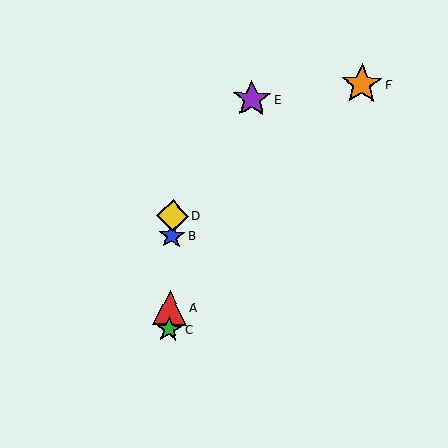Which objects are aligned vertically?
Objects A, B, C, D are aligned vertically.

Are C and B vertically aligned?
Yes, both are at x≈169.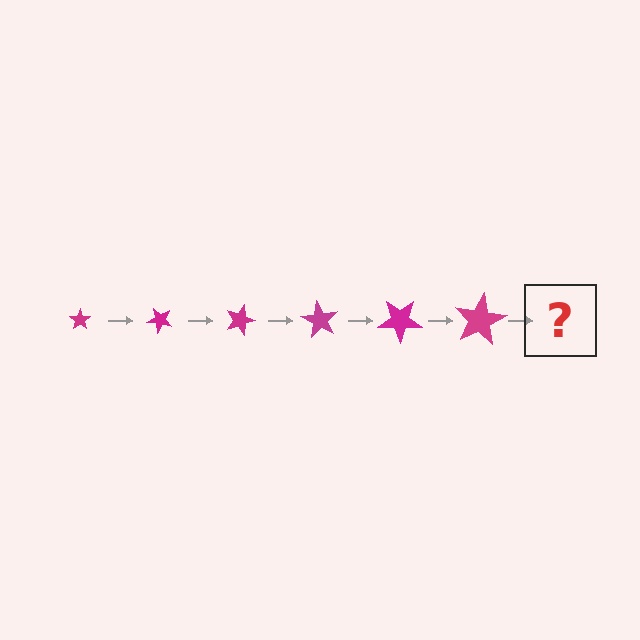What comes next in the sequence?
The next element should be a star, larger than the previous one and rotated 270 degrees from the start.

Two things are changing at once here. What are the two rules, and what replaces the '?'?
The two rules are that the star grows larger each step and it rotates 45 degrees each step. The '?' should be a star, larger than the previous one and rotated 270 degrees from the start.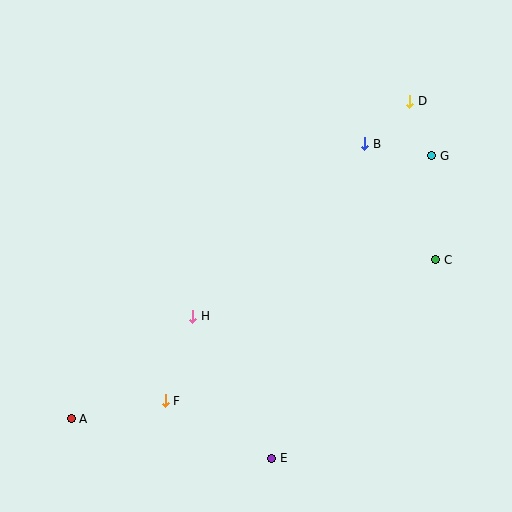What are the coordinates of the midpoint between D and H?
The midpoint between D and H is at (301, 209).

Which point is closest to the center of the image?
Point H at (192, 316) is closest to the center.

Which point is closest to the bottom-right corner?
Point E is closest to the bottom-right corner.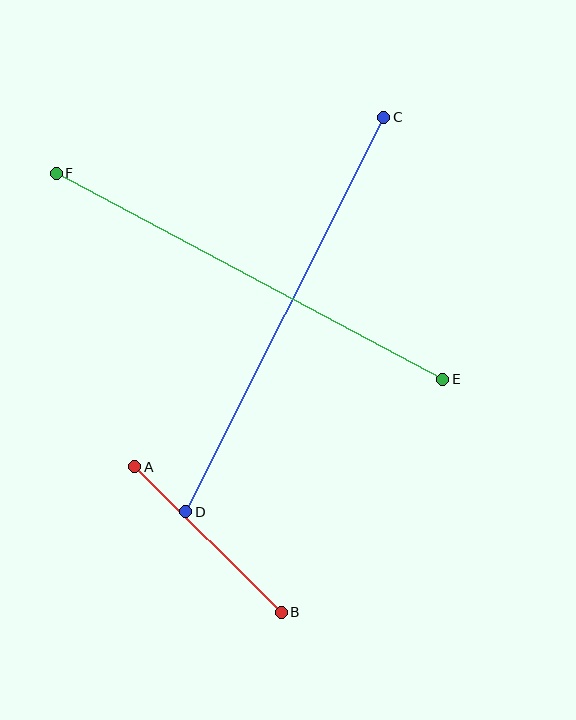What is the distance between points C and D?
The distance is approximately 442 pixels.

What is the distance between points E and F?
The distance is approximately 438 pixels.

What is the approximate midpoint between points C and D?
The midpoint is at approximately (285, 315) pixels.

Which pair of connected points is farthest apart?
Points C and D are farthest apart.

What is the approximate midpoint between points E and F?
The midpoint is at approximately (249, 276) pixels.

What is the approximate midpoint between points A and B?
The midpoint is at approximately (208, 540) pixels.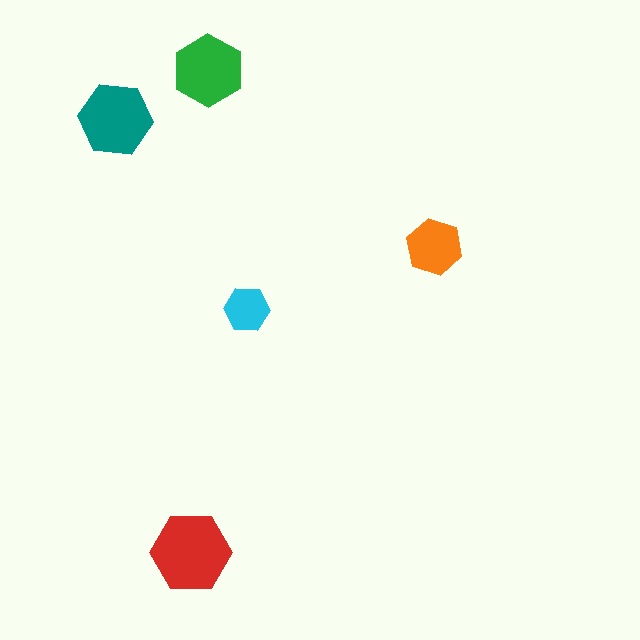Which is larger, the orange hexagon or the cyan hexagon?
The orange one.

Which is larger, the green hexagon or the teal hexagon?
The teal one.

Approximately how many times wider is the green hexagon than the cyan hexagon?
About 1.5 times wider.